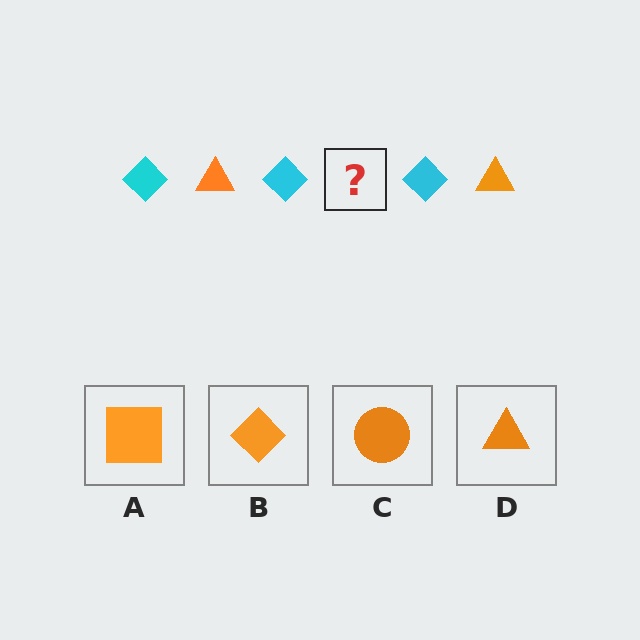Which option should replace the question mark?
Option D.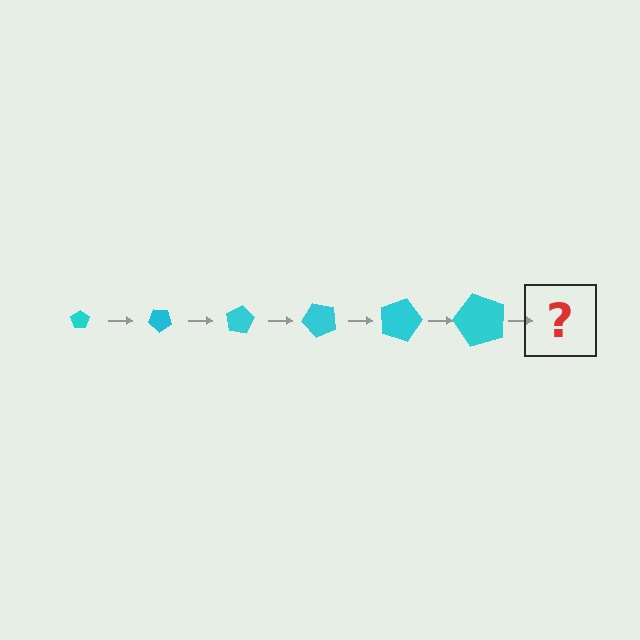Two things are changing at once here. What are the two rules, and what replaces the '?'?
The two rules are that the pentagon grows larger each step and it rotates 40 degrees each step. The '?' should be a pentagon, larger than the previous one and rotated 240 degrees from the start.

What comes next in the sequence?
The next element should be a pentagon, larger than the previous one and rotated 240 degrees from the start.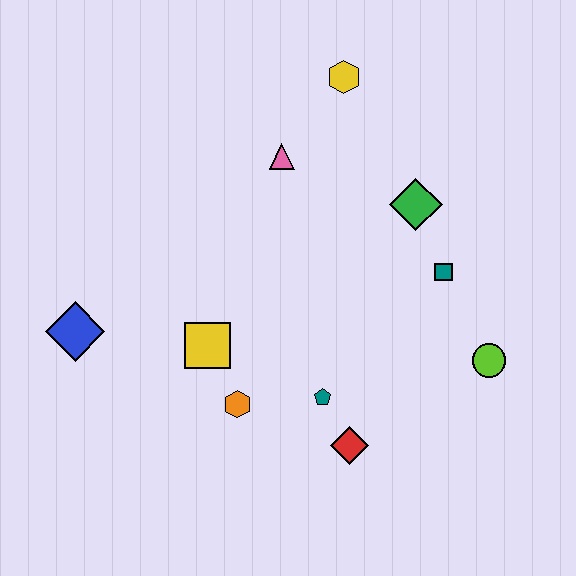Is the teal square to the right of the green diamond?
Yes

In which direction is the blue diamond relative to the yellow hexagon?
The blue diamond is to the left of the yellow hexagon.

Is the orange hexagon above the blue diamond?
No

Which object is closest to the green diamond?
The teal square is closest to the green diamond.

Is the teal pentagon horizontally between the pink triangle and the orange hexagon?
No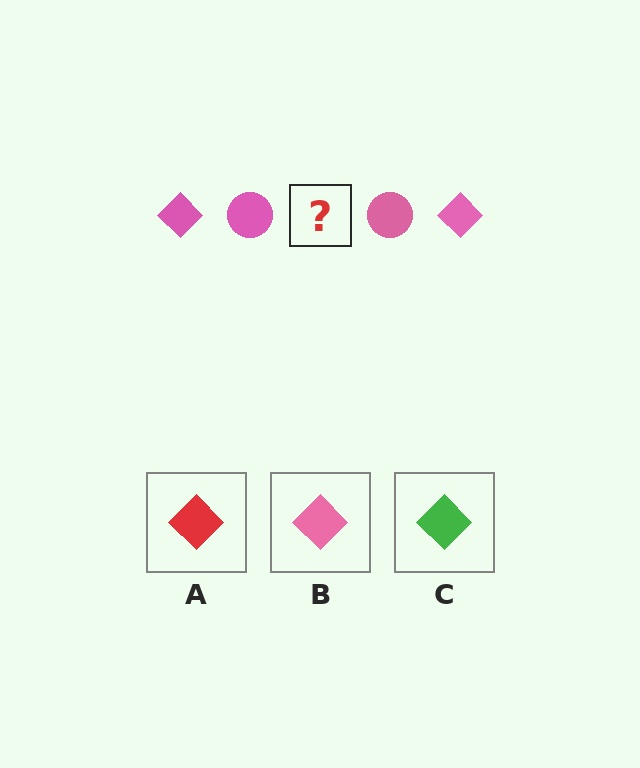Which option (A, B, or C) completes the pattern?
B.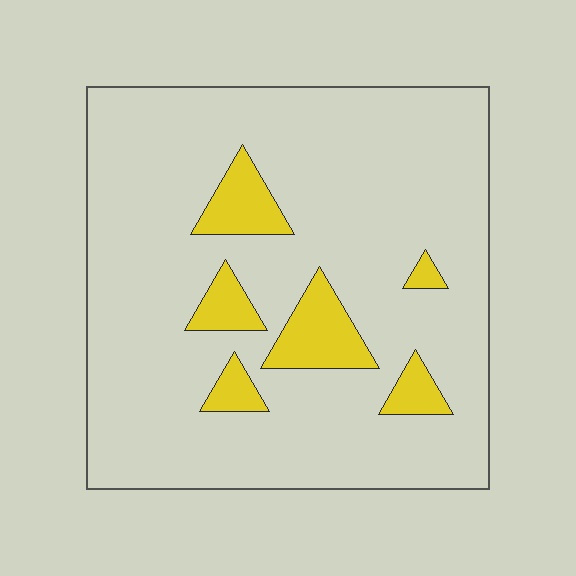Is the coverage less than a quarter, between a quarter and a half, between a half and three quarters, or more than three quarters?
Less than a quarter.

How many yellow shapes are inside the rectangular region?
6.